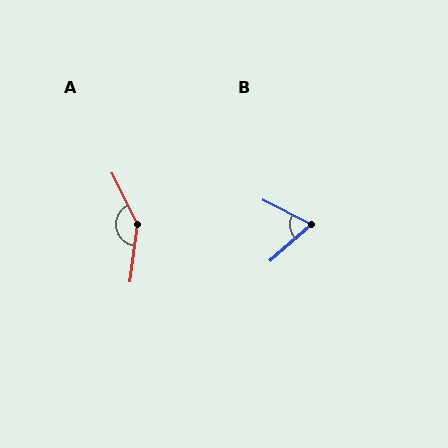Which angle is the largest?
A, at approximately 147 degrees.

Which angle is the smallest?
B, at approximately 68 degrees.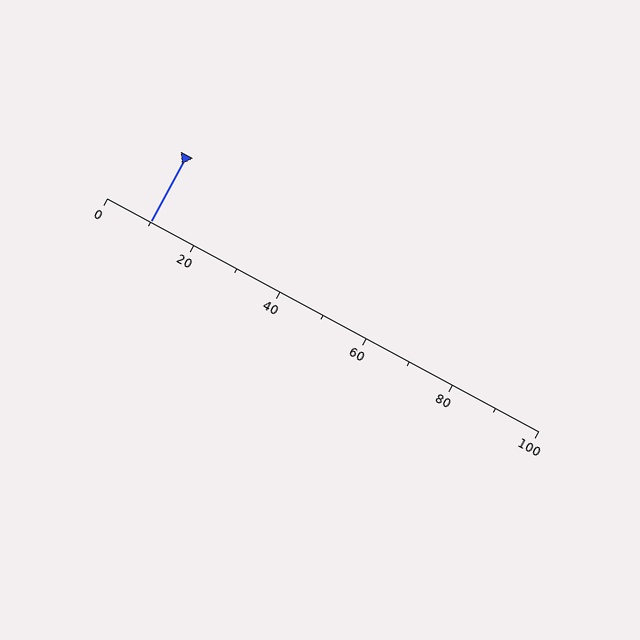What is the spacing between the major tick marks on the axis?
The major ticks are spaced 20 apart.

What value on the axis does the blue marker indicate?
The marker indicates approximately 10.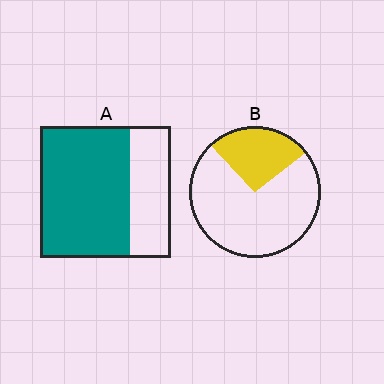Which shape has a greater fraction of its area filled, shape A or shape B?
Shape A.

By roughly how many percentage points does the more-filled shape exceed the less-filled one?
By roughly 40 percentage points (A over B).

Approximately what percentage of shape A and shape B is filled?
A is approximately 70% and B is approximately 25%.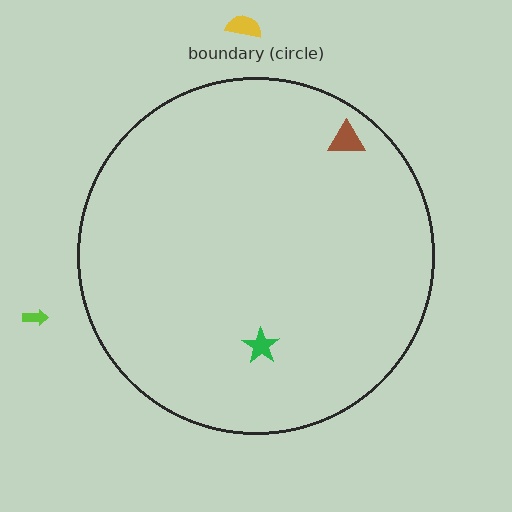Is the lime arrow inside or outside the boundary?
Outside.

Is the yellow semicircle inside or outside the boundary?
Outside.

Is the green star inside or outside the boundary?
Inside.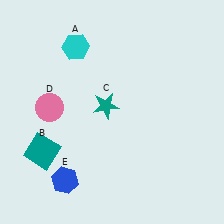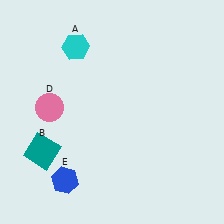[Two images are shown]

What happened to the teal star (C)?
The teal star (C) was removed in Image 2. It was in the top-left area of Image 1.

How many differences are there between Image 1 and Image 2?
There is 1 difference between the two images.